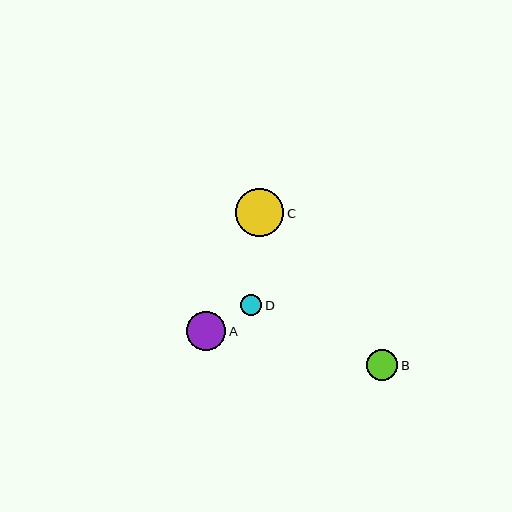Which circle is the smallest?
Circle D is the smallest with a size of approximately 21 pixels.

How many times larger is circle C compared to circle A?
Circle C is approximately 1.2 times the size of circle A.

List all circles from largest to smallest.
From largest to smallest: C, A, B, D.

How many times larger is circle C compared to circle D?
Circle C is approximately 2.3 times the size of circle D.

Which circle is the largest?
Circle C is the largest with a size of approximately 48 pixels.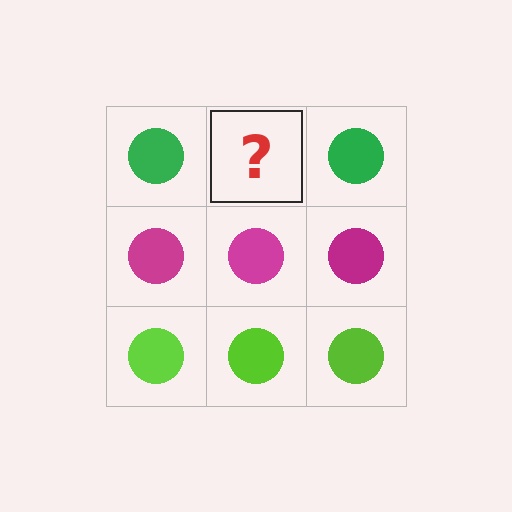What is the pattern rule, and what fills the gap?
The rule is that each row has a consistent color. The gap should be filled with a green circle.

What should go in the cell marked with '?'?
The missing cell should contain a green circle.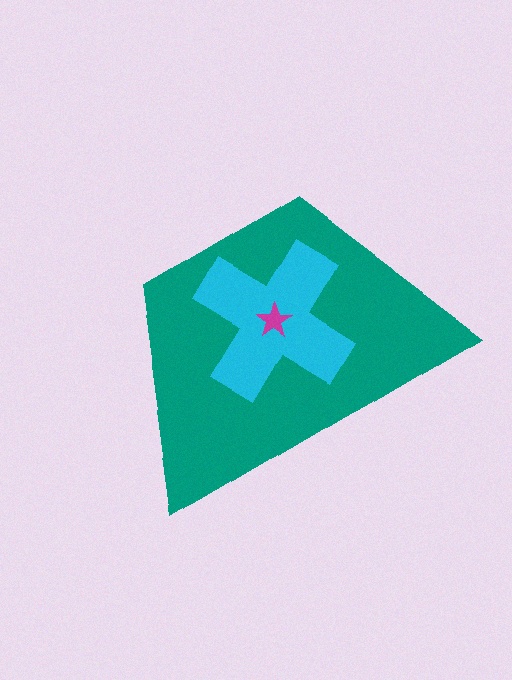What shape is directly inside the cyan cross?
The magenta star.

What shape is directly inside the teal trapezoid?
The cyan cross.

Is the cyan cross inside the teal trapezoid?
Yes.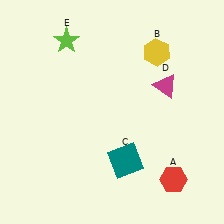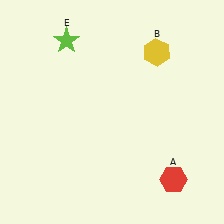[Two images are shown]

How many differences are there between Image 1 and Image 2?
There are 2 differences between the two images.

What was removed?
The magenta triangle (D), the teal square (C) were removed in Image 2.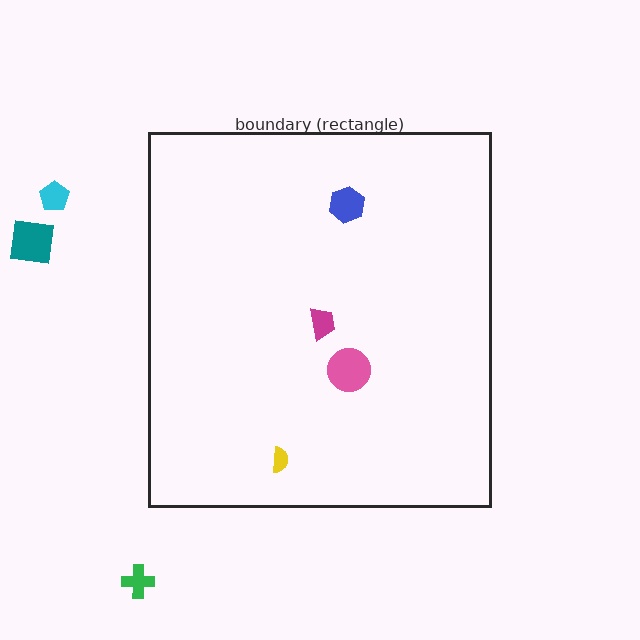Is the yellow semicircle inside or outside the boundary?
Inside.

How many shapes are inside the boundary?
4 inside, 3 outside.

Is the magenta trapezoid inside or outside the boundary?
Inside.